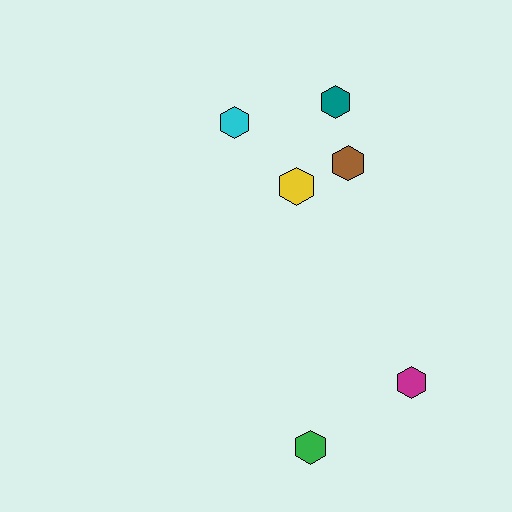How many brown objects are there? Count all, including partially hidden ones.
There is 1 brown object.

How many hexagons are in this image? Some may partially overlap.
There are 6 hexagons.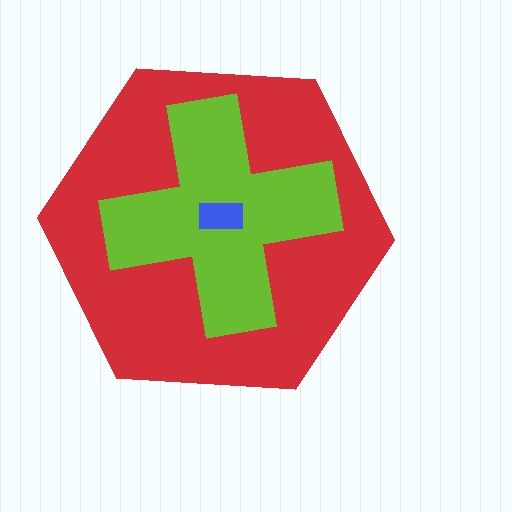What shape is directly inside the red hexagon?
The lime cross.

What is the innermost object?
The blue rectangle.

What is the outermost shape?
The red hexagon.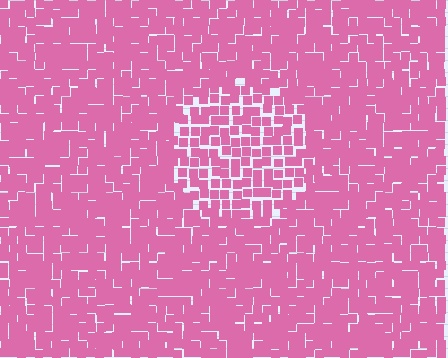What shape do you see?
I see a circle.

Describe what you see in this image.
The image contains small pink elements arranged at two different densities. A circle-shaped region is visible where the elements are less densely packed than the surrounding area.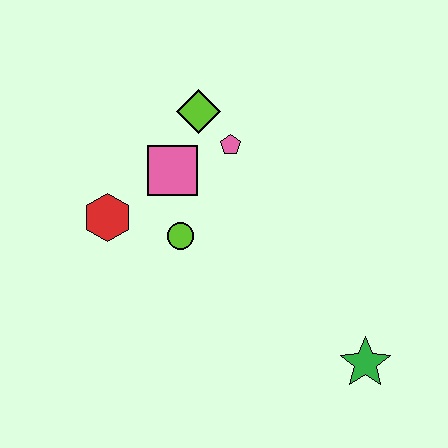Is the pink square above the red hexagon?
Yes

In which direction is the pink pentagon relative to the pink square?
The pink pentagon is to the right of the pink square.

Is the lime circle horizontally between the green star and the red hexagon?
Yes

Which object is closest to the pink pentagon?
The lime diamond is closest to the pink pentagon.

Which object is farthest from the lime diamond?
The green star is farthest from the lime diamond.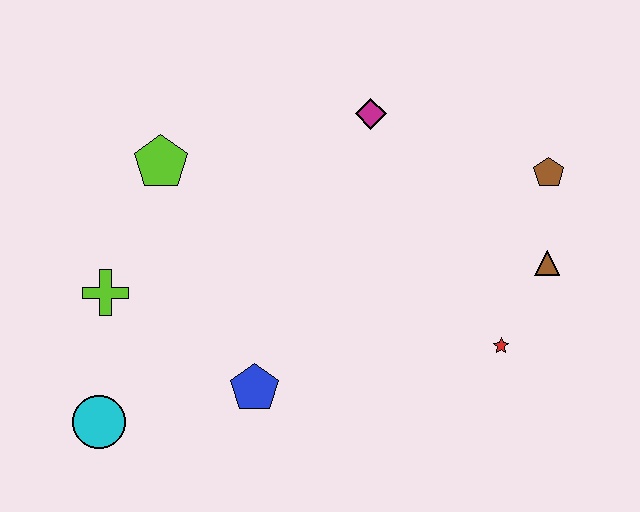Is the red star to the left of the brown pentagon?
Yes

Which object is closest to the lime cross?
The cyan circle is closest to the lime cross.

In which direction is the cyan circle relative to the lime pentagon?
The cyan circle is below the lime pentagon.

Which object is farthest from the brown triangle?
The cyan circle is farthest from the brown triangle.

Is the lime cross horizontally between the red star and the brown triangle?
No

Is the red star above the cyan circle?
Yes